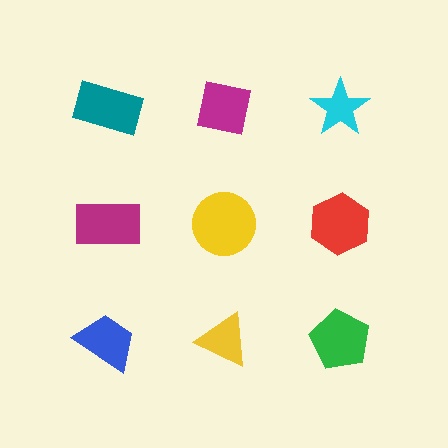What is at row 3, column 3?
A green pentagon.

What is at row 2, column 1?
A magenta rectangle.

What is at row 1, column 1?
A teal rectangle.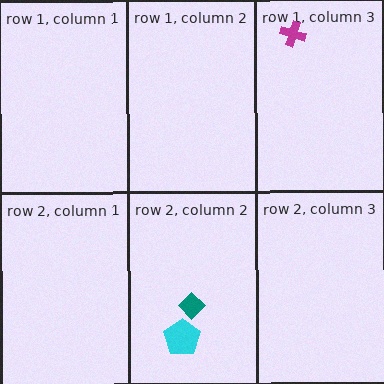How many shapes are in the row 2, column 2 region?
2.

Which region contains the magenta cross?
The row 1, column 3 region.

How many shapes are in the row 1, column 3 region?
1.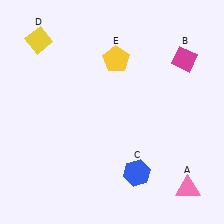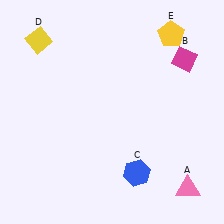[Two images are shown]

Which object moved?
The yellow pentagon (E) moved right.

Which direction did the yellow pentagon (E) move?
The yellow pentagon (E) moved right.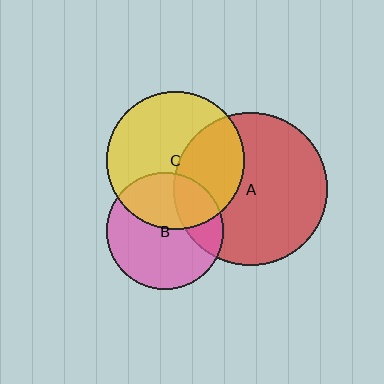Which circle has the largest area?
Circle A (red).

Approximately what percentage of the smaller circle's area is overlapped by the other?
Approximately 35%.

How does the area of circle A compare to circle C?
Approximately 1.2 times.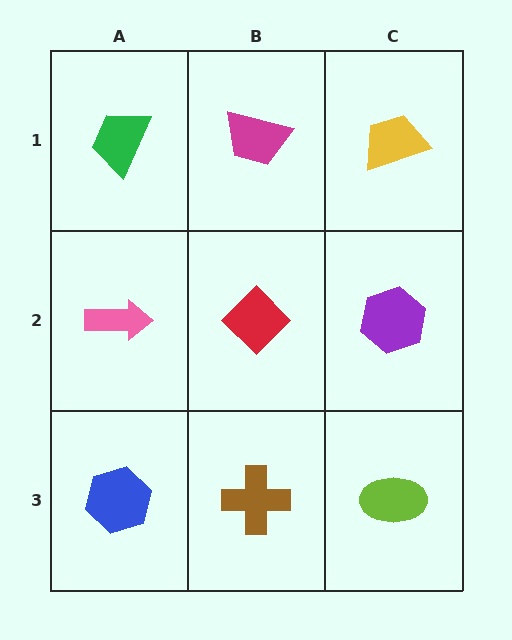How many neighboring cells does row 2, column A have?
3.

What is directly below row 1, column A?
A pink arrow.